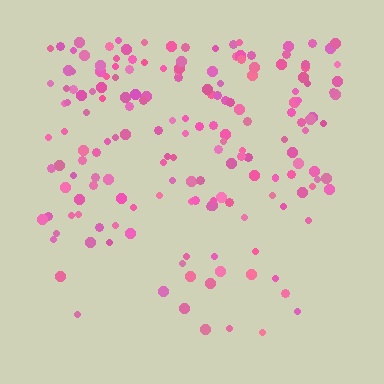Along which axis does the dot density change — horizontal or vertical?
Vertical.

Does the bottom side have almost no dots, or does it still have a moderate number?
Still a moderate number, just noticeably fewer than the top.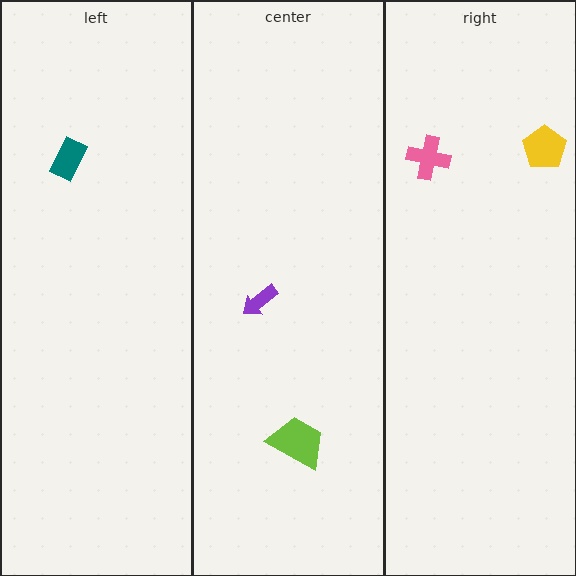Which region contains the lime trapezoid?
The center region.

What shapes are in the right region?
The yellow pentagon, the pink cross.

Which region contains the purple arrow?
The center region.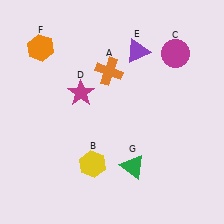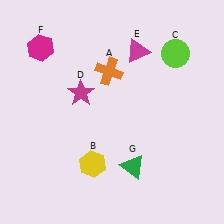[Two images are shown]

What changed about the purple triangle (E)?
In Image 1, E is purple. In Image 2, it changed to magenta.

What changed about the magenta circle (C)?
In Image 1, C is magenta. In Image 2, it changed to lime.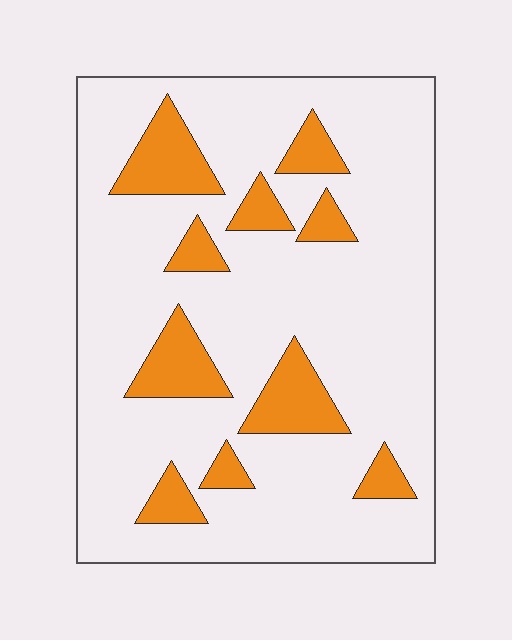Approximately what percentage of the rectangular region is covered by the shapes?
Approximately 20%.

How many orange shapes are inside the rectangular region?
10.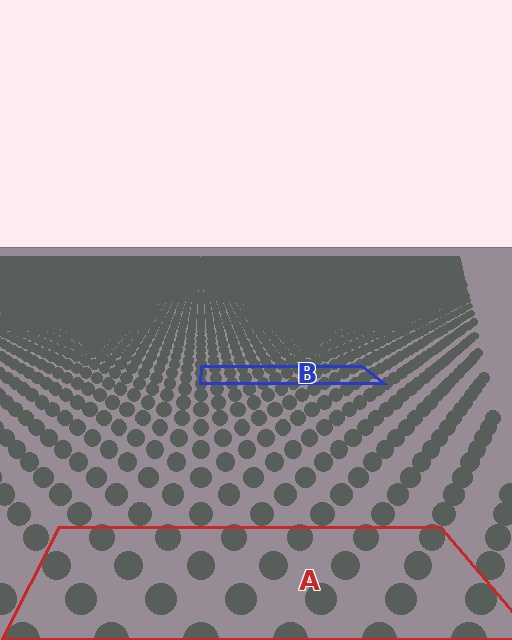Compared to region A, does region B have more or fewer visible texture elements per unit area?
Region B has more texture elements per unit area — they are packed more densely because it is farther away.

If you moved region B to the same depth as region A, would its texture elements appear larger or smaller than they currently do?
They would appear larger. At a closer depth, the same texture elements are projected at a bigger on-screen size.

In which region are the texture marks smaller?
The texture marks are smaller in region B, because it is farther away.